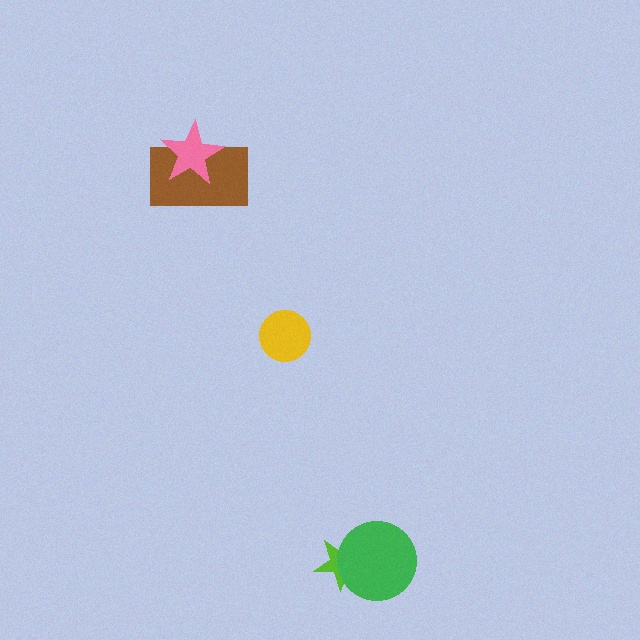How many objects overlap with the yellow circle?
0 objects overlap with the yellow circle.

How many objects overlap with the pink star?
1 object overlaps with the pink star.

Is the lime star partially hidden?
Yes, it is partially covered by another shape.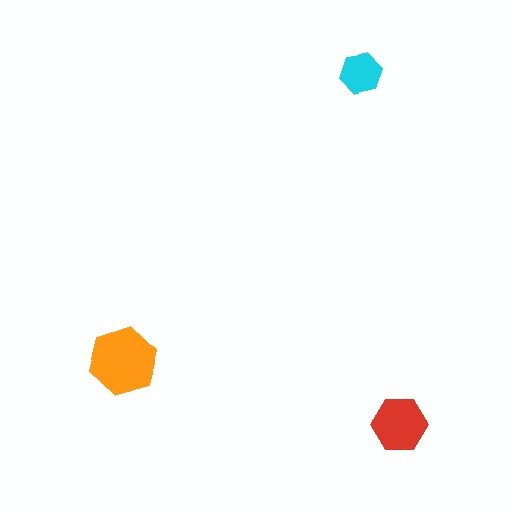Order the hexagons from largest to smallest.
the orange one, the red one, the cyan one.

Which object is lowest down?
The red hexagon is bottommost.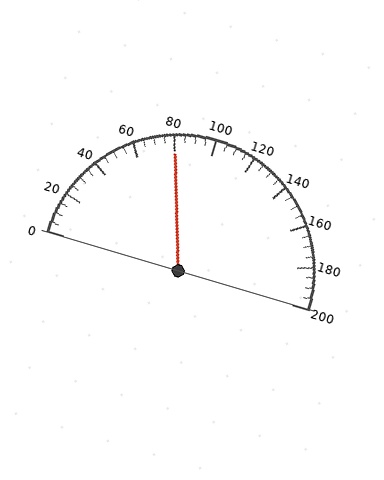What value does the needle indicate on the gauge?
The needle indicates approximately 80.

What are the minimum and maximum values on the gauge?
The gauge ranges from 0 to 200.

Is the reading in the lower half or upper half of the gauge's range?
The reading is in the lower half of the range (0 to 200).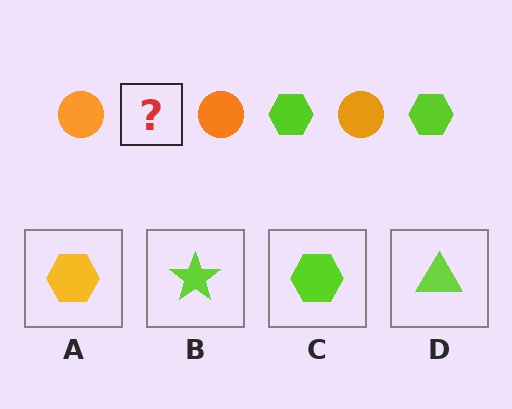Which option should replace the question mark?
Option C.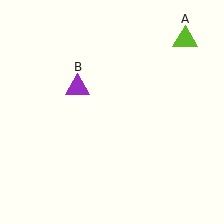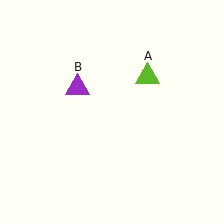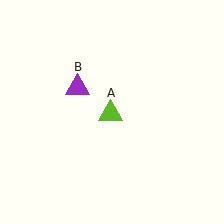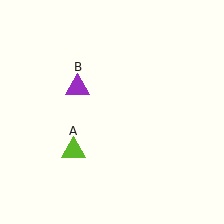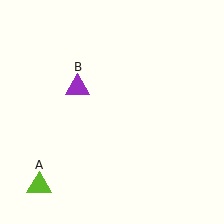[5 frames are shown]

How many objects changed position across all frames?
1 object changed position: lime triangle (object A).